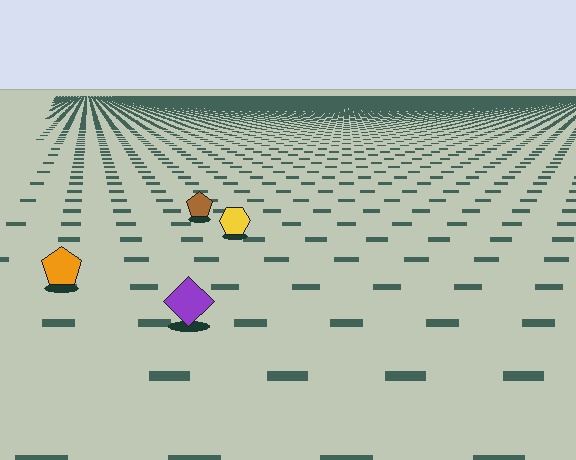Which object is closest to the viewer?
The purple diamond is closest. The texture marks near it are larger and more spread out.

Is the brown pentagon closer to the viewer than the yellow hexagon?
No. The yellow hexagon is closer — you can tell from the texture gradient: the ground texture is coarser near it.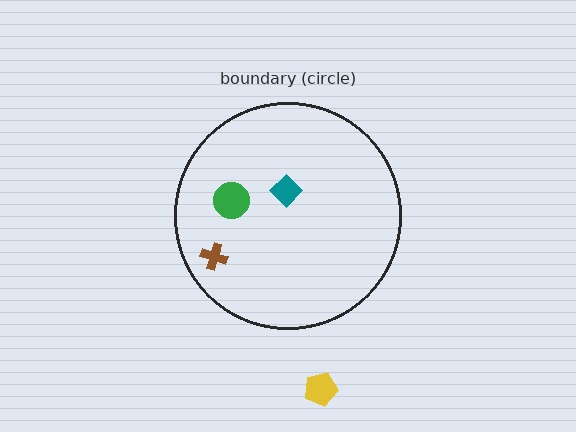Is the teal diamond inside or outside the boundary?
Inside.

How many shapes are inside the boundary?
3 inside, 1 outside.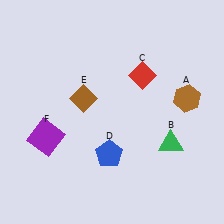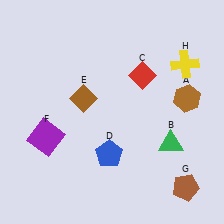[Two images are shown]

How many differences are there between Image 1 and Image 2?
There are 2 differences between the two images.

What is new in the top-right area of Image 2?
A yellow cross (H) was added in the top-right area of Image 2.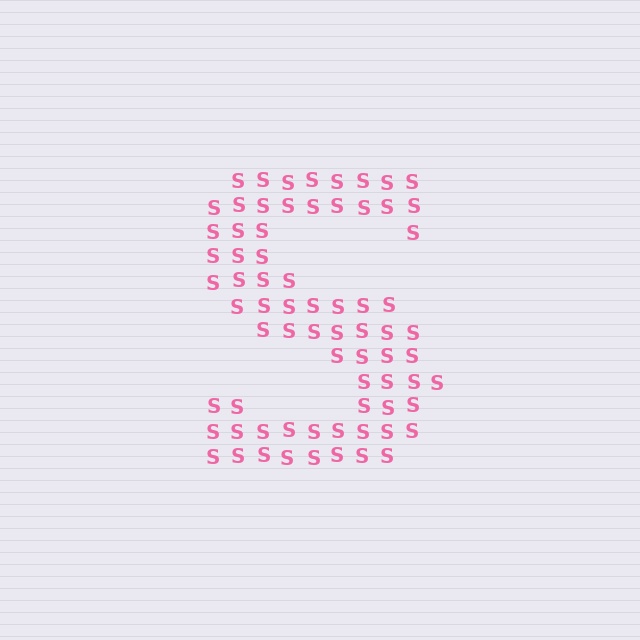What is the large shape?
The large shape is the letter S.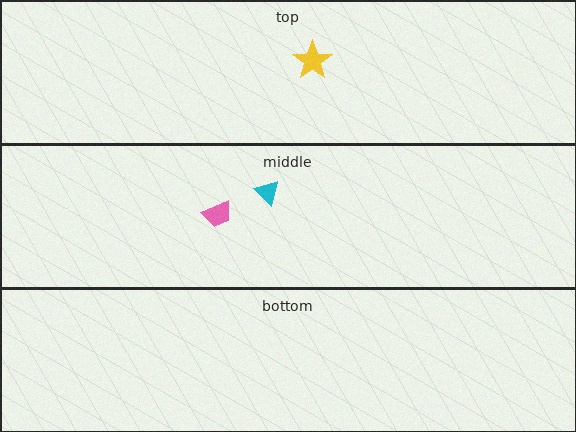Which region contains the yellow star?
The top region.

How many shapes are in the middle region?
2.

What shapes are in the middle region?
The cyan triangle, the pink trapezoid.